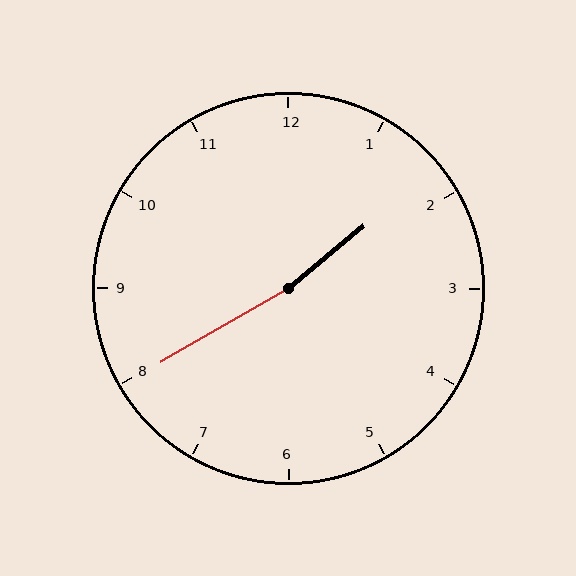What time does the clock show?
1:40.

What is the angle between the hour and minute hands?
Approximately 170 degrees.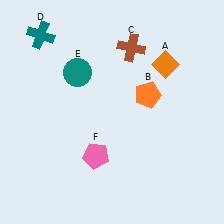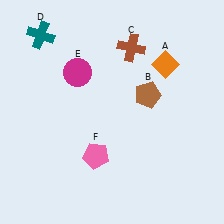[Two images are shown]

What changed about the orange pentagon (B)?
In Image 1, B is orange. In Image 2, it changed to brown.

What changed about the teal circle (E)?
In Image 1, E is teal. In Image 2, it changed to magenta.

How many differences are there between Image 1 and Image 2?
There are 2 differences between the two images.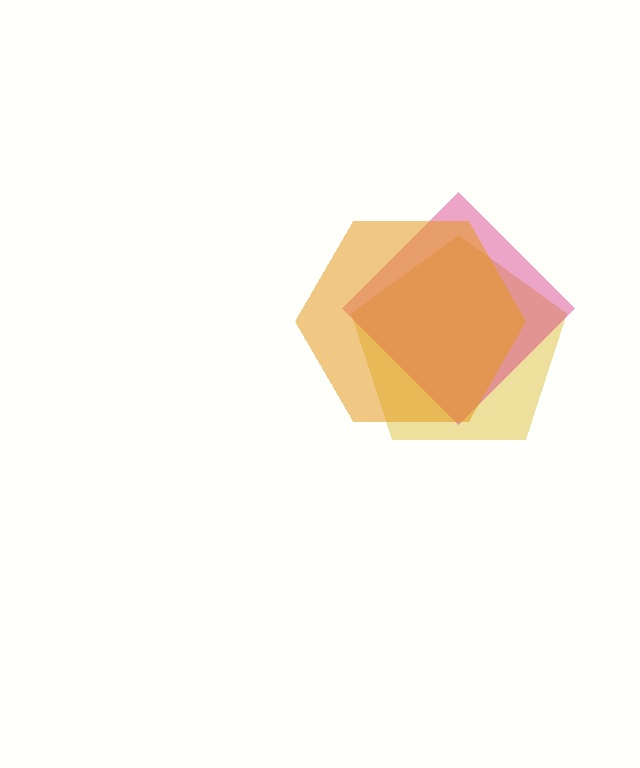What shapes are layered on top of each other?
The layered shapes are: a yellow pentagon, a magenta diamond, an orange hexagon.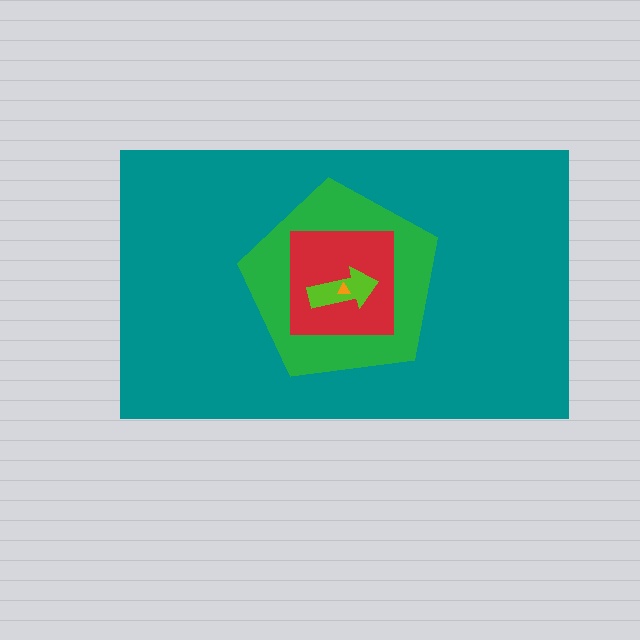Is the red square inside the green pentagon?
Yes.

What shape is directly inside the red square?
The lime arrow.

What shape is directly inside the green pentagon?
The red square.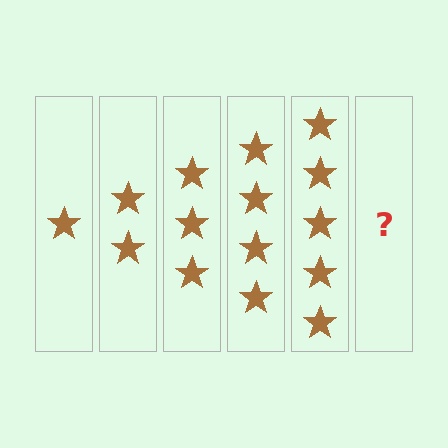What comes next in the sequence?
The next element should be 6 stars.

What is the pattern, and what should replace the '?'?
The pattern is that each step adds one more star. The '?' should be 6 stars.